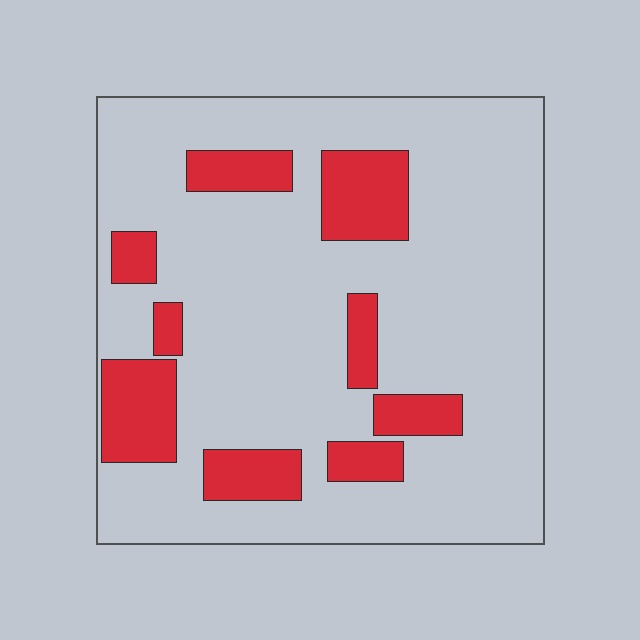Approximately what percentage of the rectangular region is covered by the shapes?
Approximately 20%.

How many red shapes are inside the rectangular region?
9.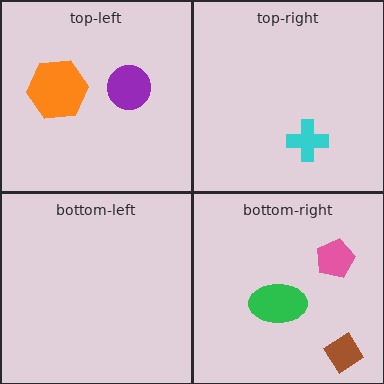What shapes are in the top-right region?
The cyan cross.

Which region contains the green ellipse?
The bottom-right region.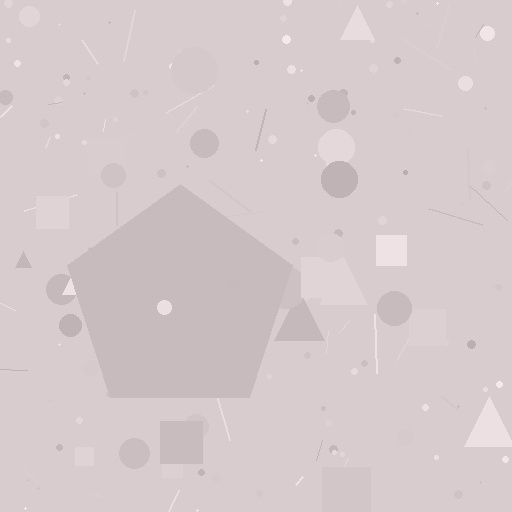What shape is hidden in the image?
A pentagon is hidden in the image.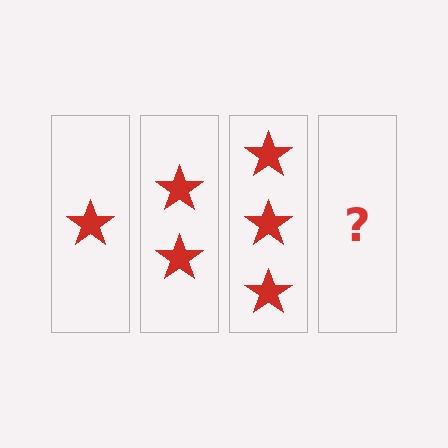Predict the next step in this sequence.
The next step is 4 stars.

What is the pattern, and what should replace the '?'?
The pattern is that each step adds one more star. The '?' should be 4 stars.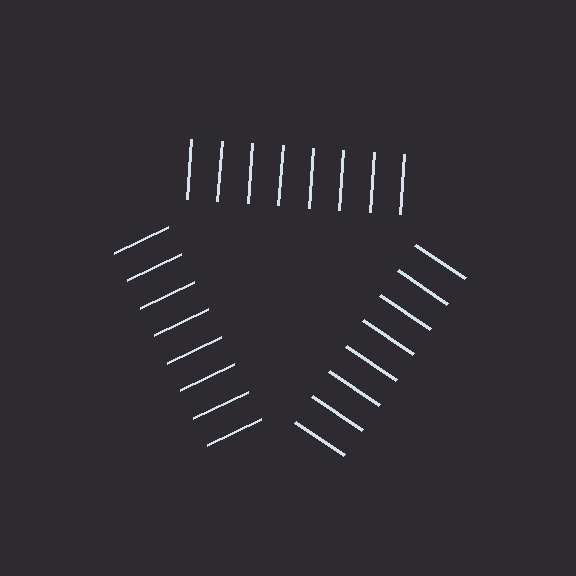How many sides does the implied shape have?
3 sides — the line-ends trace a triangle.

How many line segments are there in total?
24 — 8 along each of the 3 edges.